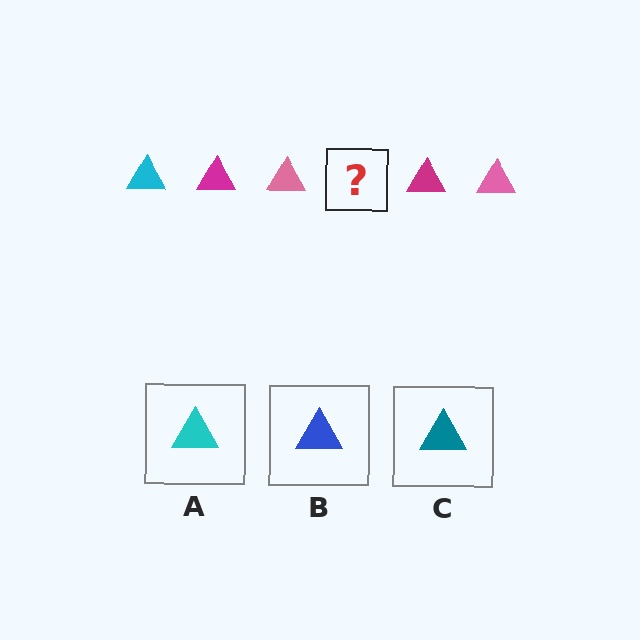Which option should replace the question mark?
Option A.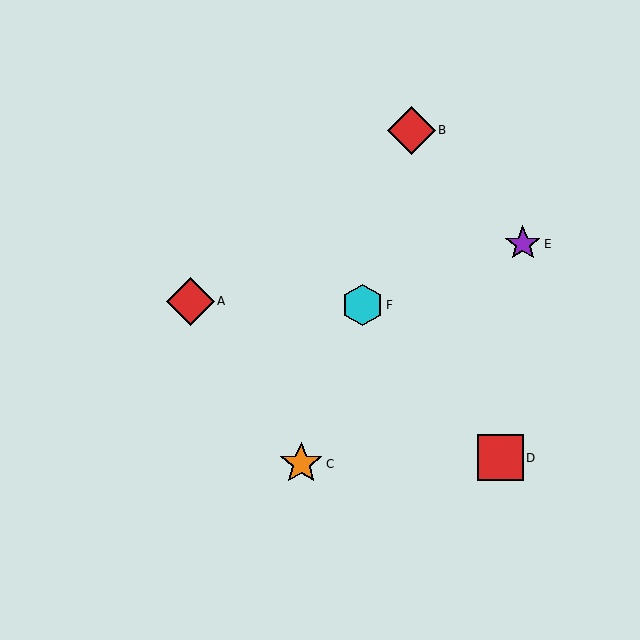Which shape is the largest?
The red diamond (labeled A) is the largest.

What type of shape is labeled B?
Shape B is a red diamond.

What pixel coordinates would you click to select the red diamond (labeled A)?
Click at (190, 301) to select the red diamond A.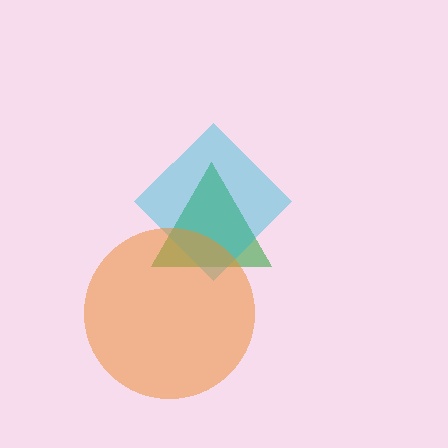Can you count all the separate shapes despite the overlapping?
Yes, there are 3 separate shapes.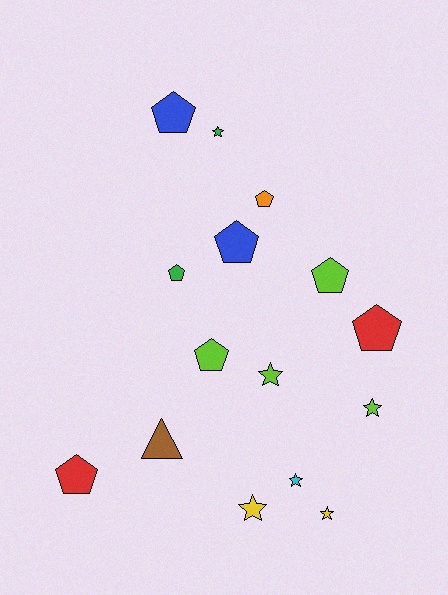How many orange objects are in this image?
There is 1 orange object.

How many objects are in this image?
There are 15 objects.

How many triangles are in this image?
There is 1 triangle.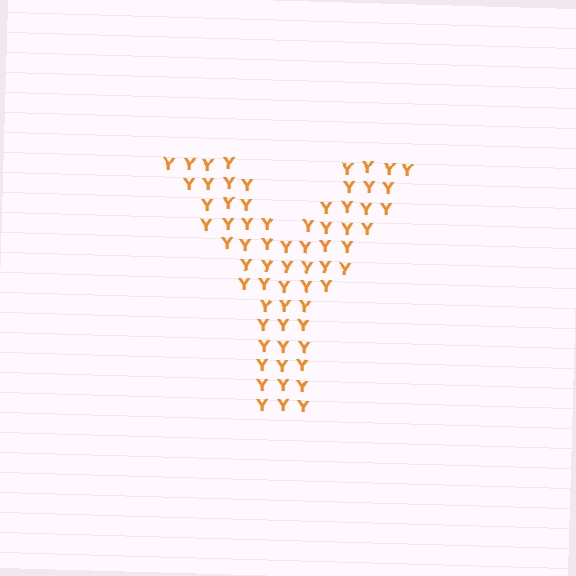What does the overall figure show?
The overall figure shows the letter Y.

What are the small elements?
The small elements are letter Y's.